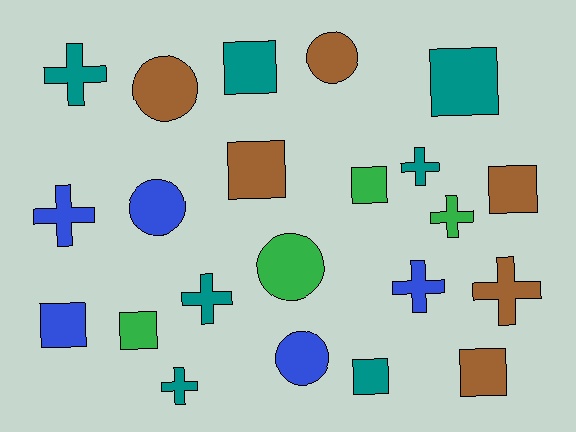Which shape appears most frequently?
Square, with 9 objects.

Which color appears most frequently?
Teal, with 7 objects.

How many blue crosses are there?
There are 2 blue crosses.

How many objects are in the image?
There are 22 objects.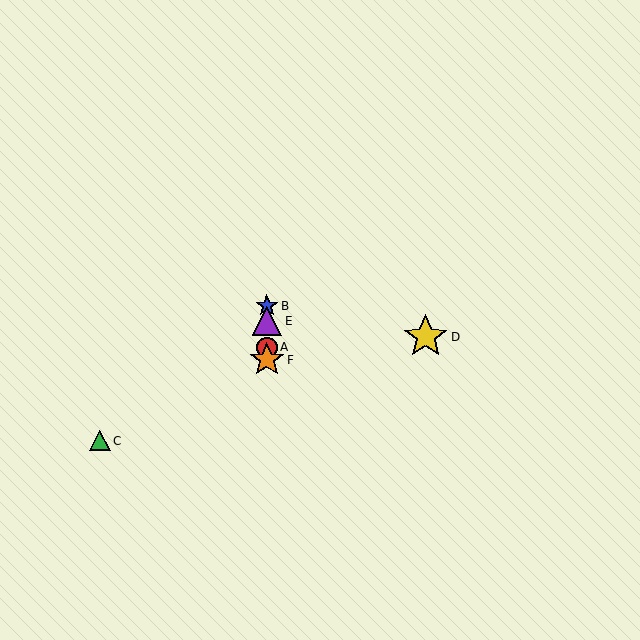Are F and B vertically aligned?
Yes, both are at x≈267.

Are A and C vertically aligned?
No, A is at x≈267 and C is at x≈100.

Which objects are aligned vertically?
Objects A, B, E, F are aligned vertically.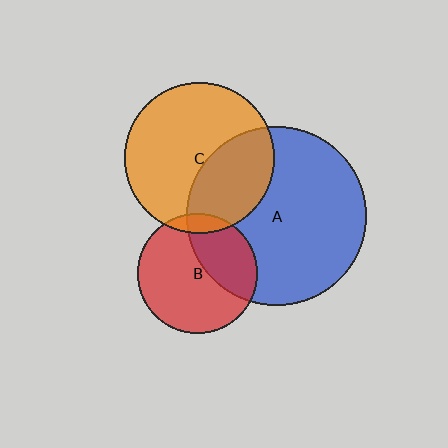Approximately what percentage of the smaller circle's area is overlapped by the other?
Approximately 35%.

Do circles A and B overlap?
Yes.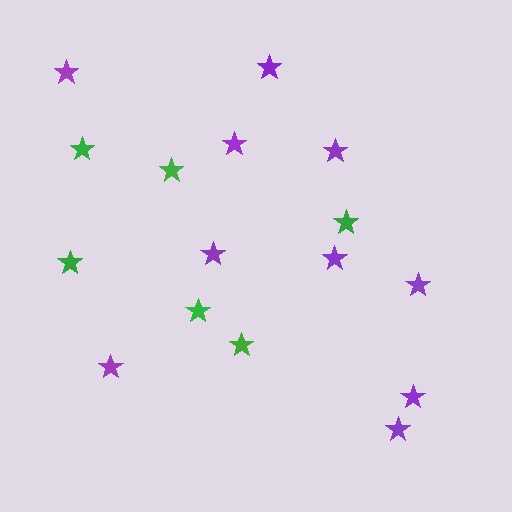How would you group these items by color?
There are 2 groups: one group of green stars (6) and one group of purple stars (10).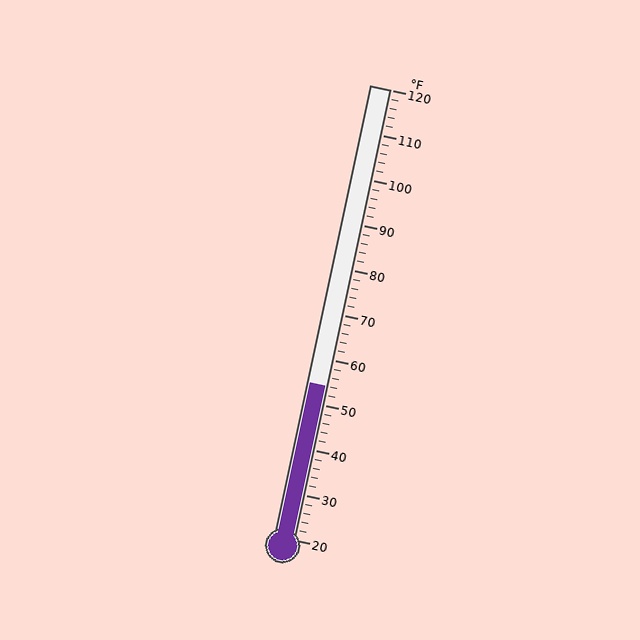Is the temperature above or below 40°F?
The temperature is above 40°F.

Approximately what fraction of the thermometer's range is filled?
The thermometer is filled to approximately 35% of its range.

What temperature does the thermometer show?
The thermometer shows approximately 54°F.